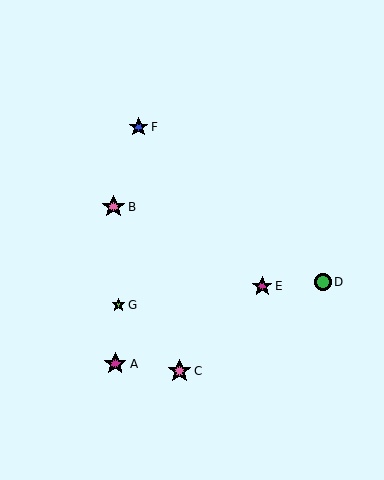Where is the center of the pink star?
The center of the pink star is at (180, 371).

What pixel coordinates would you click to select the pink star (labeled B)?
Click at (113, 207) to select the pink star B.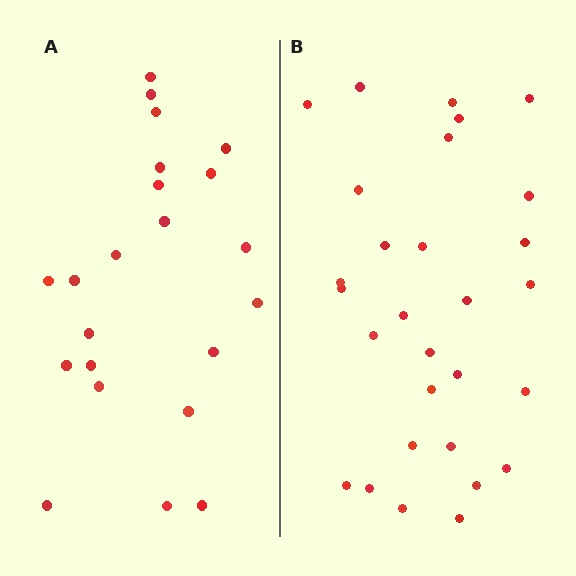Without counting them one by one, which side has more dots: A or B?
Region B (the right region) has more dots.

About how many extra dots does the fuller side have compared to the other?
Region B has roughly 8 or so more dots than region A.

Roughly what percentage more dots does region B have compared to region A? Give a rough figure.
About 30% more.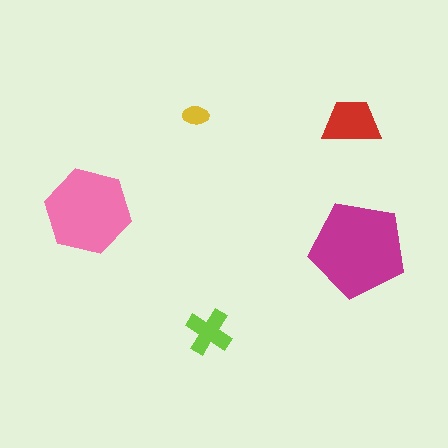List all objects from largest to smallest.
The magenta pentagon, the pink hexagon, the red trapezoid, the lime cross, the yellow ellipse.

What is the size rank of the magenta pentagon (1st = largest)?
1st.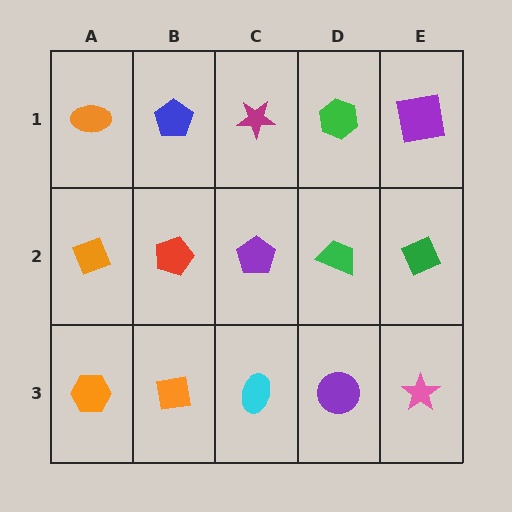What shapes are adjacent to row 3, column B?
A red pentagon (row 2, column B), an orange hexagon (row 3, column A), a cyan ellipse (row 3, column C).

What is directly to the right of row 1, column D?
A purple square.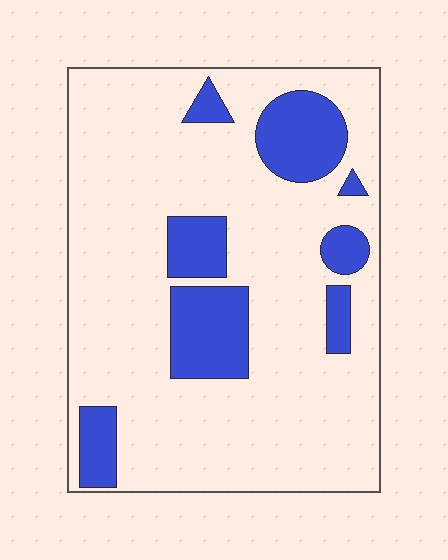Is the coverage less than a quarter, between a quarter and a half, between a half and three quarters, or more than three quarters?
Less than a quarter.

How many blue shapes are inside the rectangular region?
8.